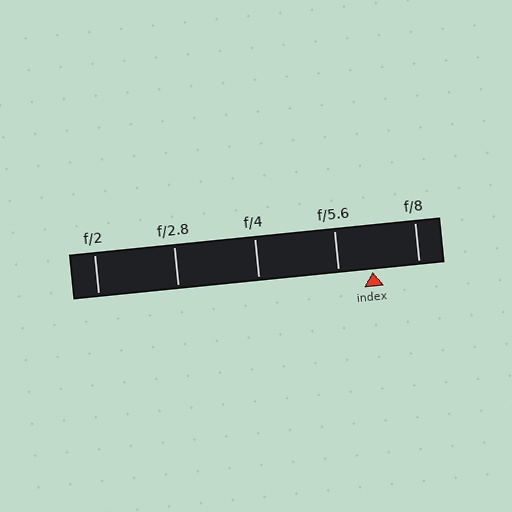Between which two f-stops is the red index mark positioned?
The index mark is between f/5.6 and f/8.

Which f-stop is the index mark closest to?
The index mark is closest to f/5.6.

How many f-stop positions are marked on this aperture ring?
There are 5 f-stop positions marked.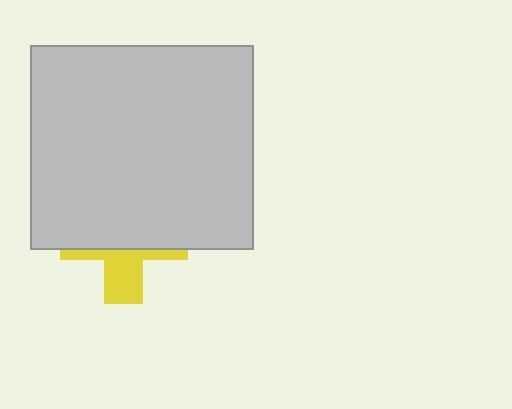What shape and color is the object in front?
The object in front is a light gray rectangle.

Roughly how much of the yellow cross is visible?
A small part of it is visible (roughly 36%).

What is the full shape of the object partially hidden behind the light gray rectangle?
The partially hidden object is a yellow cross.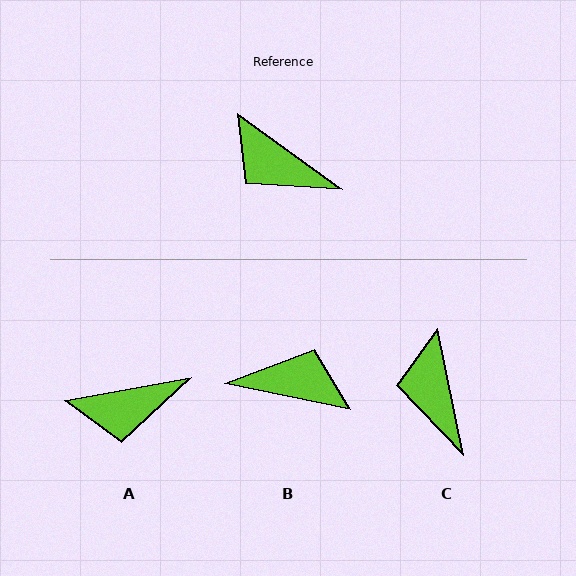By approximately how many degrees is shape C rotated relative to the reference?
Approximately 43 degrees clockwise.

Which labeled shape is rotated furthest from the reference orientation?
B, about 156 degrees away.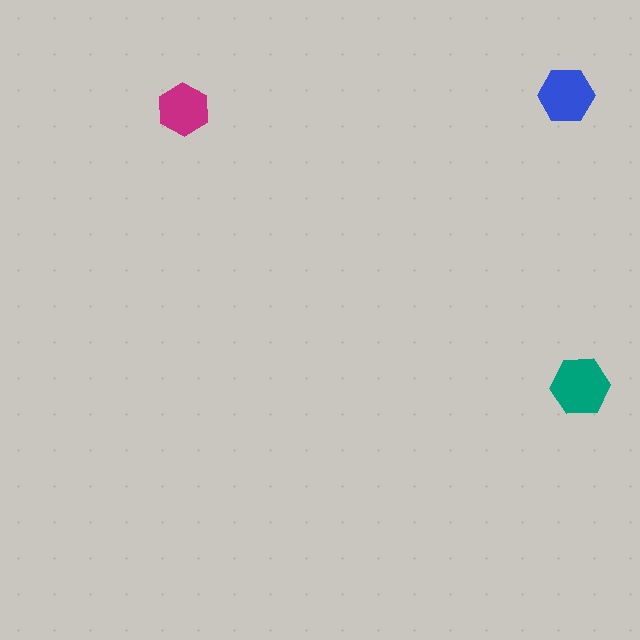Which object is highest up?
The blue hexagon is topmost.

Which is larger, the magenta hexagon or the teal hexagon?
The teal one.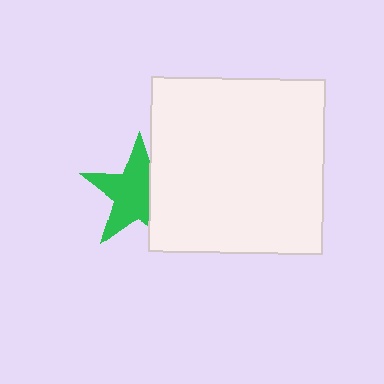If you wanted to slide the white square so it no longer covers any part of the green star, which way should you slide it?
Slide it right — that is the most direct way to separate the two shapes.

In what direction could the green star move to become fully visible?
The green star could move left. That would shift it out from behind the white square entirely.